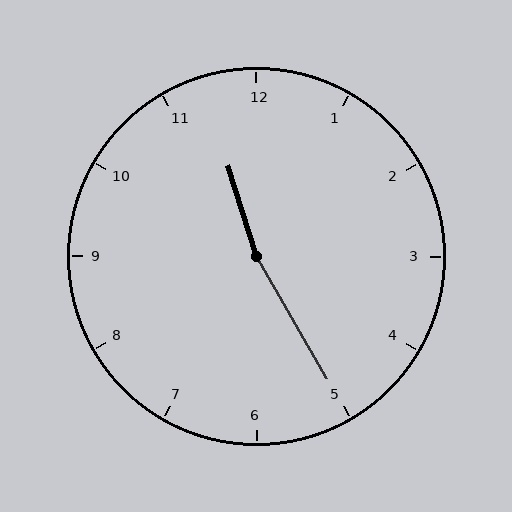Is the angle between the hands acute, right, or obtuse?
It is obtuse.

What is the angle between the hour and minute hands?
Approximately 168 degrees.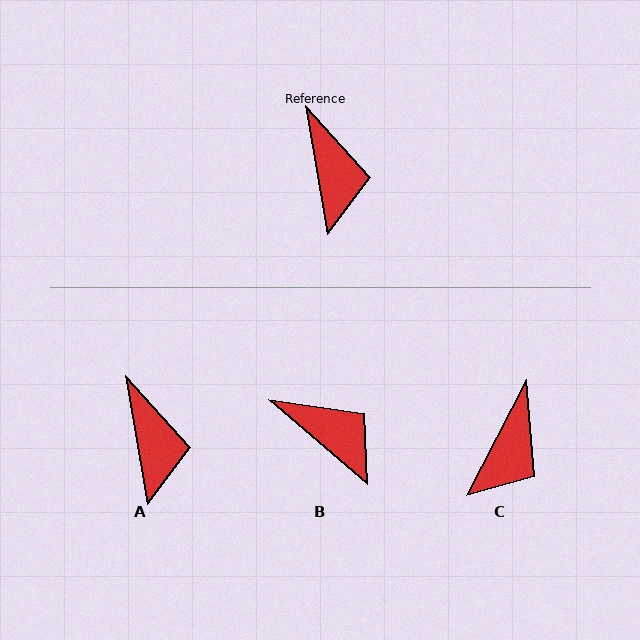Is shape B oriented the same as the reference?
No, it is off by about 39 degrees.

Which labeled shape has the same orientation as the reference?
A.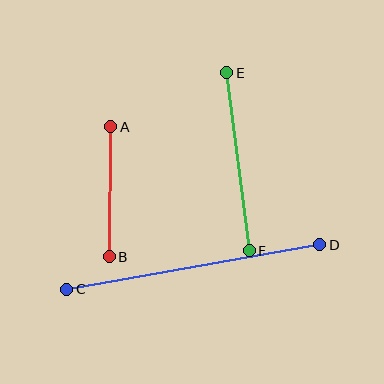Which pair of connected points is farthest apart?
Points C and D are farthest apart.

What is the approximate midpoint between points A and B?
The midpoint is at approximately (110, 192) pixels.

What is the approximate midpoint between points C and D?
The midpoint is at approximately (193, 267) pixels.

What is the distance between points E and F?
The distance is approximately 179 pixels.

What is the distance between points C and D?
The distance is approximately 257 pixels.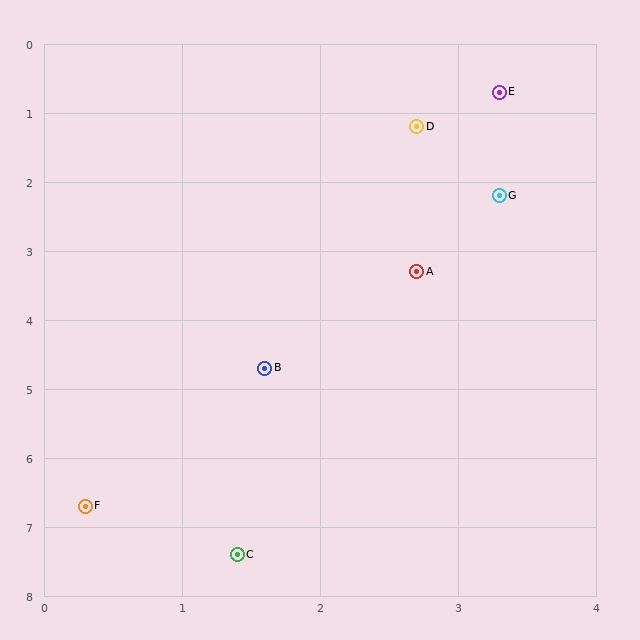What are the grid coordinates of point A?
Point A is at approximately (2.7, 3.3).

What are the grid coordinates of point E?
Point E is at approximately (3.3, 0.7).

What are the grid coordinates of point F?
Point F is at approximately (0.3, 6.7).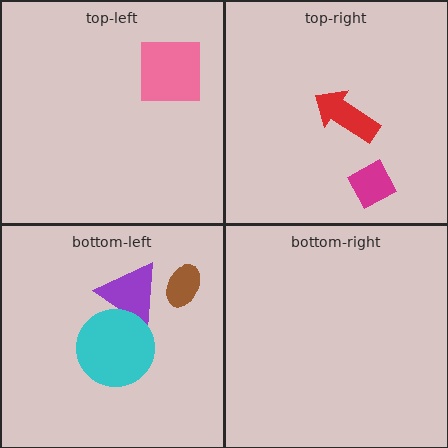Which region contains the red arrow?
The top-right region.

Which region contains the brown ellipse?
The bottom-left region.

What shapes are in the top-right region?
The red arrow, the magenta diamond.